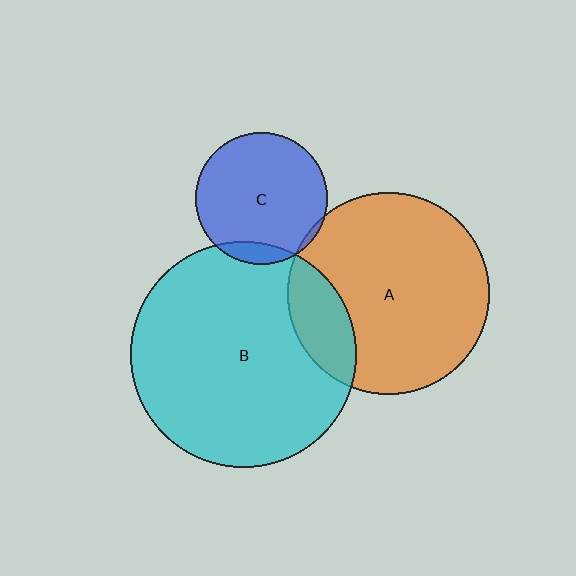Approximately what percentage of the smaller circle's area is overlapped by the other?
Approximately 20%.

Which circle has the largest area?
Circle B (cyan).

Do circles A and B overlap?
Yes.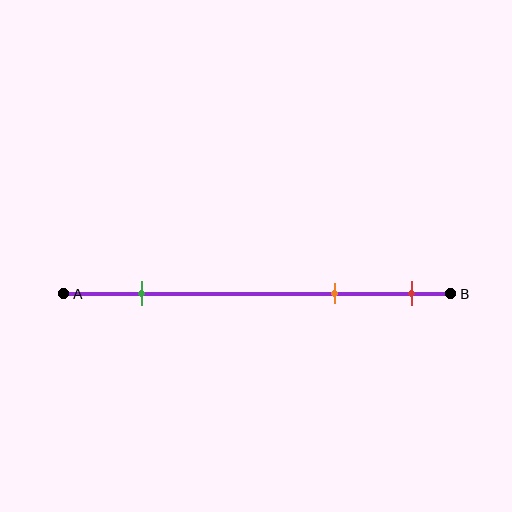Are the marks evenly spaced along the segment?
No, the marks are not evenly spaced.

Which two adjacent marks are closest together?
The orange and red marks are the closest adjacent pair.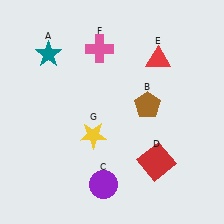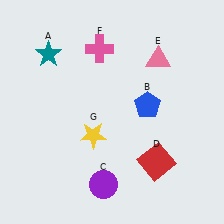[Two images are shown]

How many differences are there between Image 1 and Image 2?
There are 2 differences between the two images.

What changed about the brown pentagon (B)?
In Image 1, B is brown. In Image 2, it changed to blue.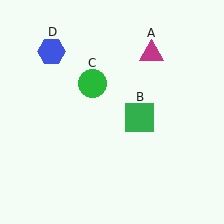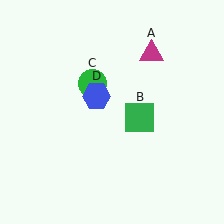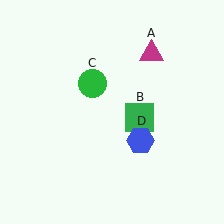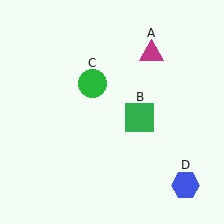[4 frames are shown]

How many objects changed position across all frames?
1 object changed position: blue hexagon (object D).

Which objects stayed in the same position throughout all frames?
Magenta triangle (object A) and green square (object B) and green circle (object C) remained stationary.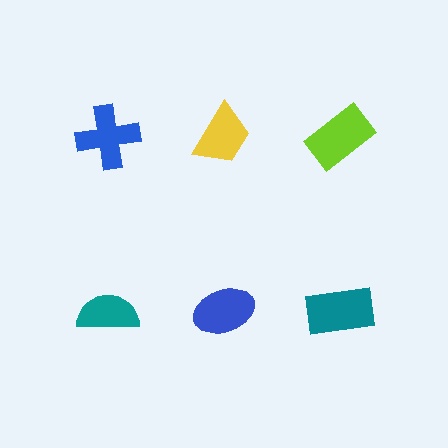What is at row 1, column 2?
A yellow trapezoid.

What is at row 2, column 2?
A blue ellipse.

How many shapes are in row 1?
3 shapes.